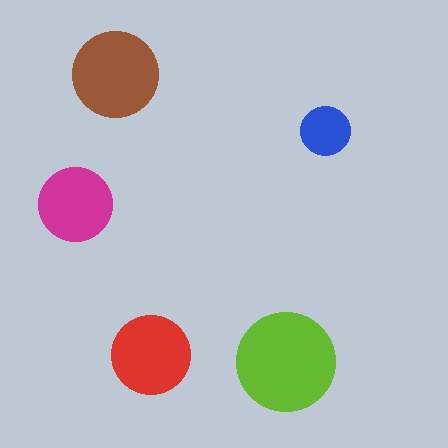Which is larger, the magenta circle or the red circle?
The red one.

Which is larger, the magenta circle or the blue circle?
The magenta one.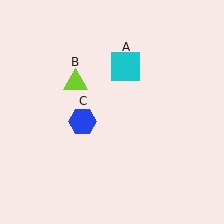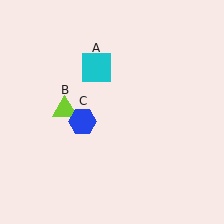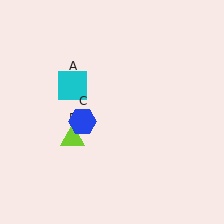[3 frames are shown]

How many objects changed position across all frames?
2 objects changed position: cyan square (object A), lime triangle (object B).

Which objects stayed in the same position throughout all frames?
Blue hexagon (object C) remained stationary.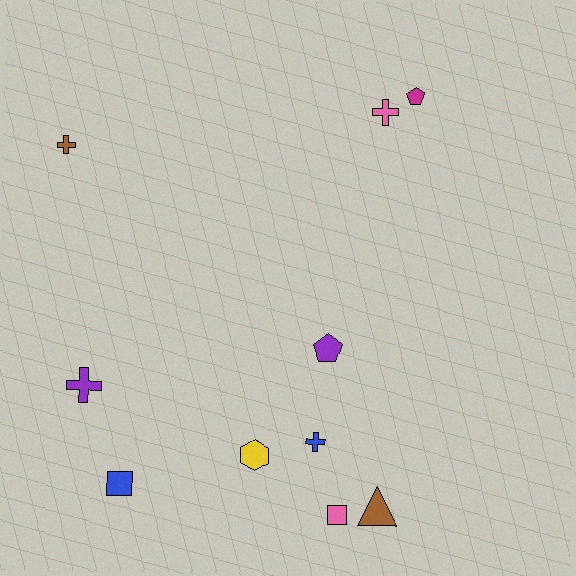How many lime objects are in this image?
There are no lime objects.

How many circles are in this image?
There are no circles.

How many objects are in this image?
There are 10 objects.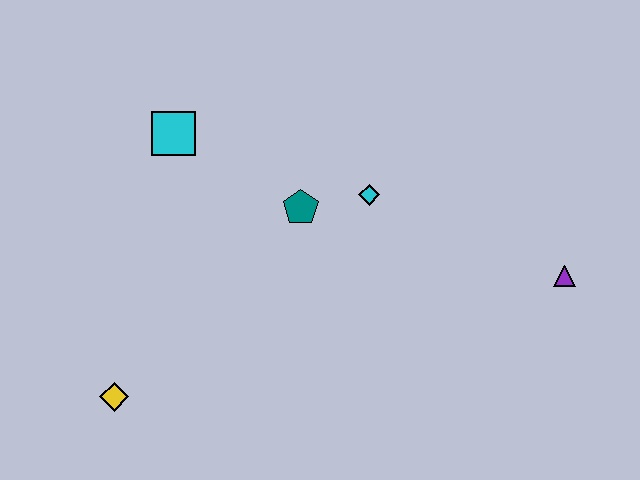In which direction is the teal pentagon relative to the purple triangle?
The teal pentagon is to the left of the purple triangle.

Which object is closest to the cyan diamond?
The teal pentagon is closest to the cyan diamond.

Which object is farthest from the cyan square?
The purple triangle is farthest from the cyan square.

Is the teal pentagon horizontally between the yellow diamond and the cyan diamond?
Yes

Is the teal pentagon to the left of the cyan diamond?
Yes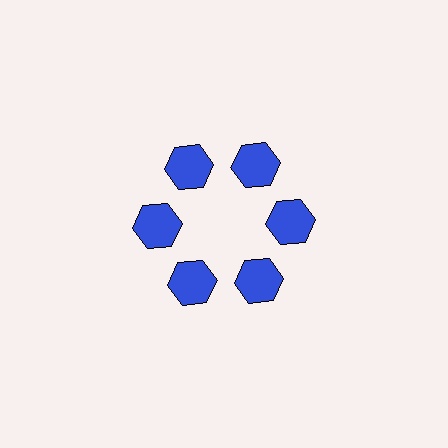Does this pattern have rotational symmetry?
Yes, this pattern has 6-fold rotational symmetry. It looks the same after rotating 60 degrees around the center.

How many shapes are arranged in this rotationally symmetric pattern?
There are 6 shapes, arranged in 6 groups of 1.